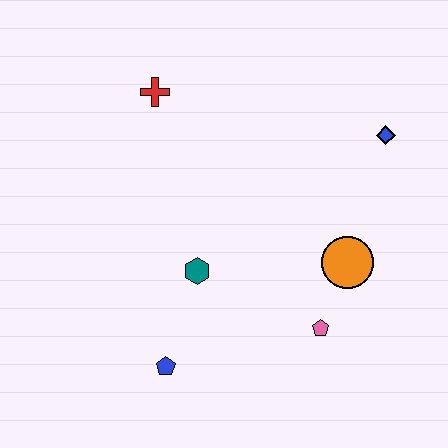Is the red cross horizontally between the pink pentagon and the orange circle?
No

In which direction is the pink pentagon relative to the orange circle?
The pink pentagon is below the orange circle.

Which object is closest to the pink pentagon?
The orange circle is closest to the pink pentagon.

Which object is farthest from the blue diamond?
The blue pentagon is farthest from the blue diamond.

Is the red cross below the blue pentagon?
No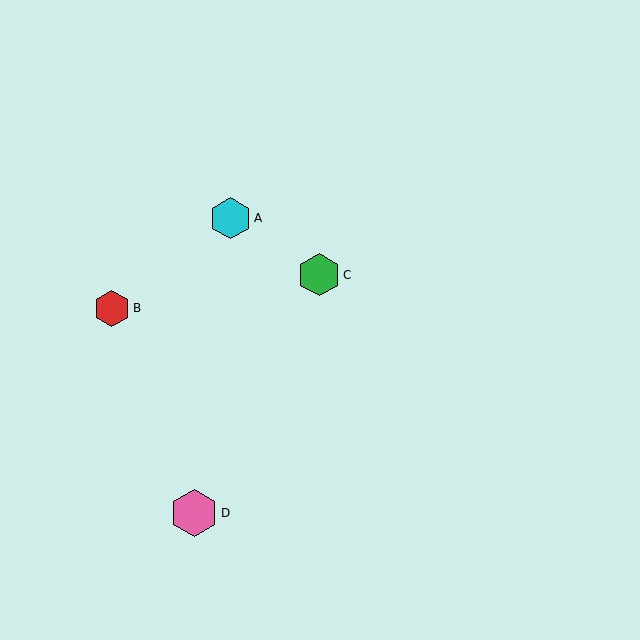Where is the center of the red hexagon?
The center of the red hexagon is at (112, 308).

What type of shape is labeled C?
Shape C is a green hexagon.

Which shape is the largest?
The pink hexagon (labeled D) is the largest.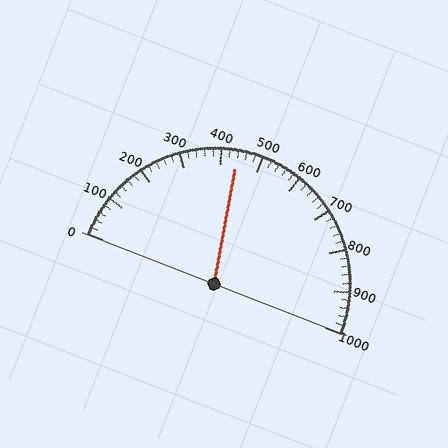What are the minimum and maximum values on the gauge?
The gauge ranges from 0 to 1000.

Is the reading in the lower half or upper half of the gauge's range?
The reading is in the lower half of the range (0 to 1000).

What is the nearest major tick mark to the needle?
The nearest major tick mark is 400.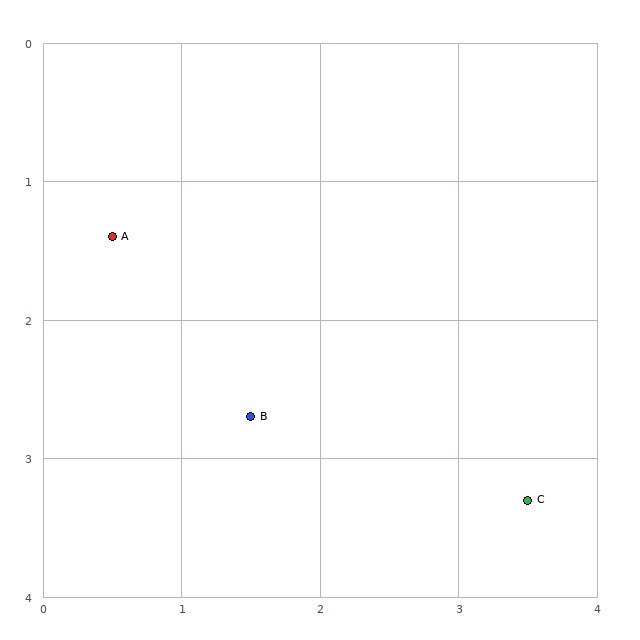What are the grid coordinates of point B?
Point B is at approximately (1.5, 2.7).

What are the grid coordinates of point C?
Point C is at approximately (3.5, 3.3).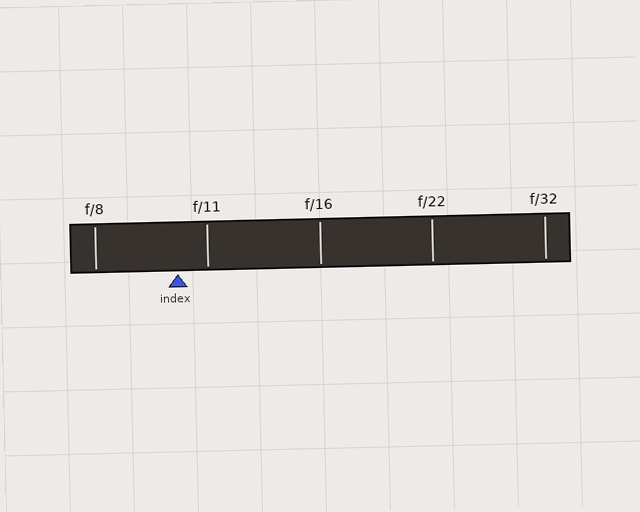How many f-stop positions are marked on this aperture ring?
There are 5 f-stop positions marked.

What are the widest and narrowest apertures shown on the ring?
The widest aperture shown is f/8 and the narrowest is f/32.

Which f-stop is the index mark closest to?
The index mark is closest to f/11.